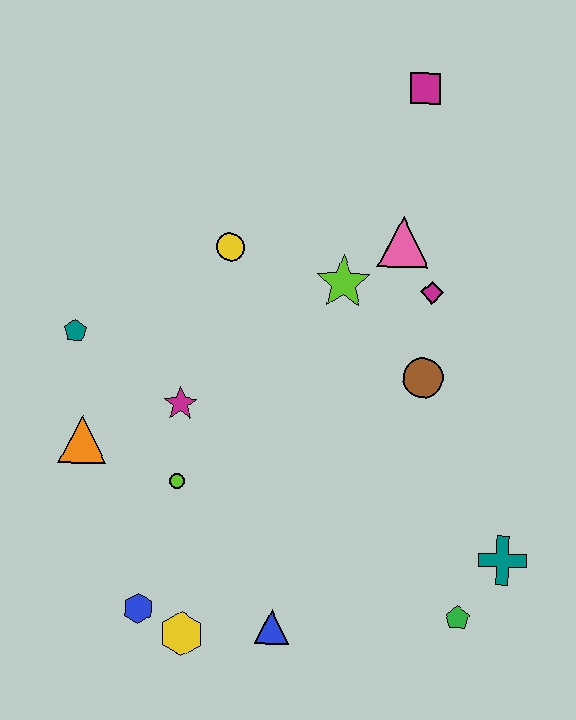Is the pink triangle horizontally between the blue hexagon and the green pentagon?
Yes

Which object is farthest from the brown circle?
The blue hexagon is farthest from the brown circle.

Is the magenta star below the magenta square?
Yes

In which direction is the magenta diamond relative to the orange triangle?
The magenta diamond is to the right of the orange triangle.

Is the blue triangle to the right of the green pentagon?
No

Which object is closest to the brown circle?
The magenta diamond is closest to the brown circle.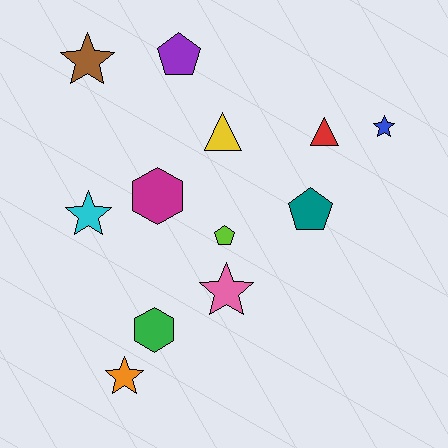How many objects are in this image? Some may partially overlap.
There are 12 objects.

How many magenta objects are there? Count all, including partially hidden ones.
There is 1 magenta object.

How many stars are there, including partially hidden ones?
There are 5 stars.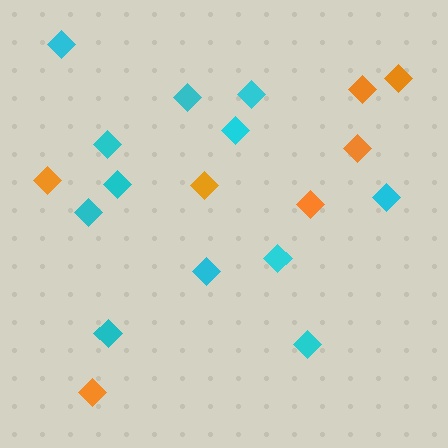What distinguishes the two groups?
There are 2 groups: one group of cyan diamonds (12) and one group of orange diamonds (7).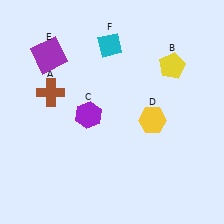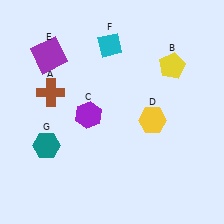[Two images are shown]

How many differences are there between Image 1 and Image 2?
There is 1 difference between the two images.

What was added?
A teal hexagon (G) was added in Image 2.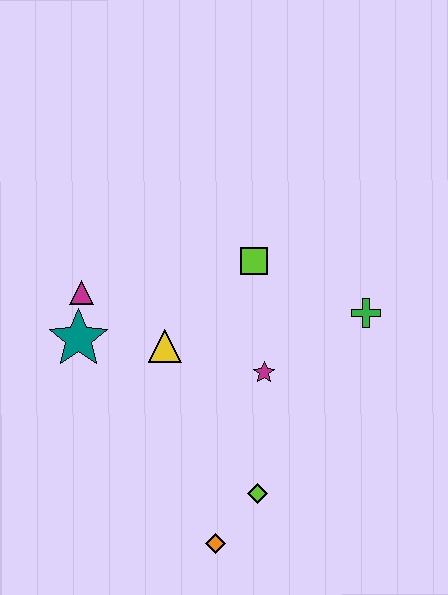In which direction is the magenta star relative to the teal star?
The magenta star is to the right of the teal star.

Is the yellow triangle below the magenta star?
No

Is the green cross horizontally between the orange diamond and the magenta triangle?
No